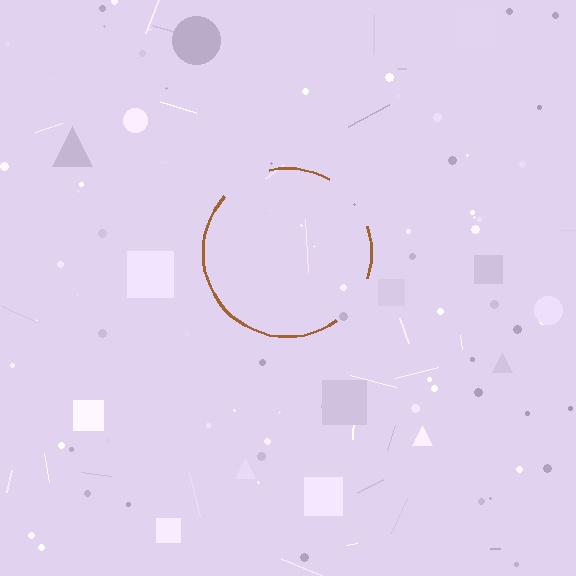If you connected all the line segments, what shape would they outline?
They would outline a circle.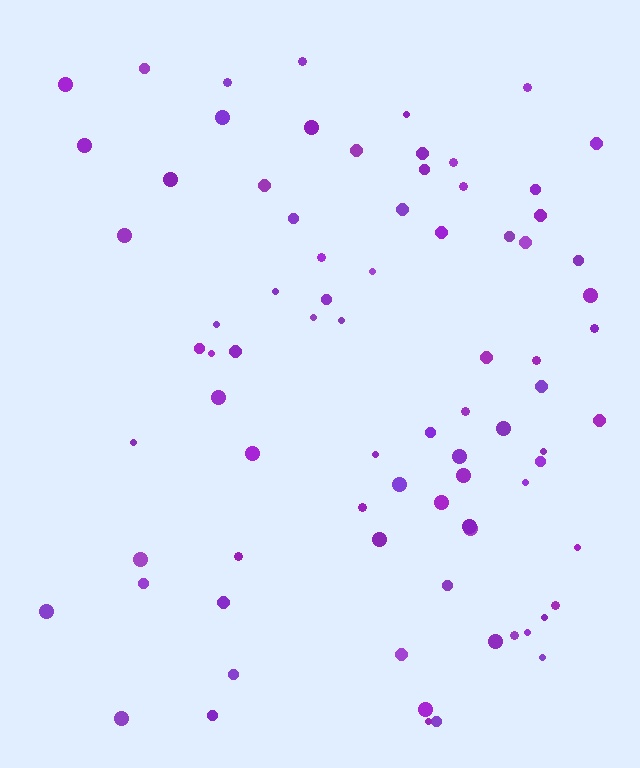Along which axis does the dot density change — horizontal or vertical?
Horizontal.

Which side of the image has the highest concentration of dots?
The right.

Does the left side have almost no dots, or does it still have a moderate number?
Still a moderate number, just noticeably fewer than the right.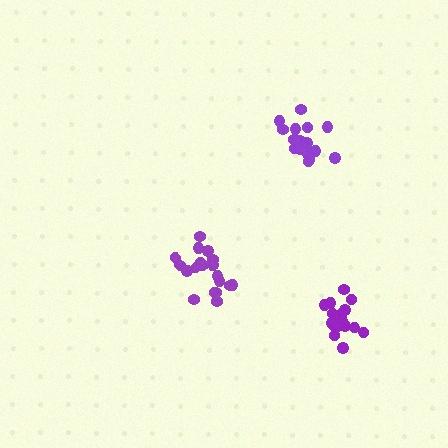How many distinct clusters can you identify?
There are 3 distinct clusters.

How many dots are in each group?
Group 1: 19 dots, Group 2: 18 dots, Group 3: 19 dots (56 total).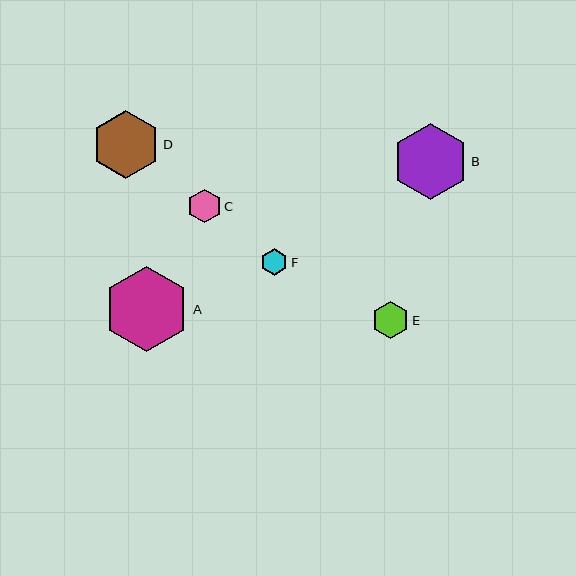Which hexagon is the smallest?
Hexagon F is the smallest with a size of approximately 27 pixels.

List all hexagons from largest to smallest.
From largest to smallest: A, B, D, E, C, F.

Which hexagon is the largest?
Hexagon A is the largest with a size of approximately 86 pixels.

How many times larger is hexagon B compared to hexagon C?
Hexagon B is approximately 2.2 times the size of hexagon C.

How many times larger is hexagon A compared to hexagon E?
Hexagon A is approximately 2.3 times the size of hexagon E.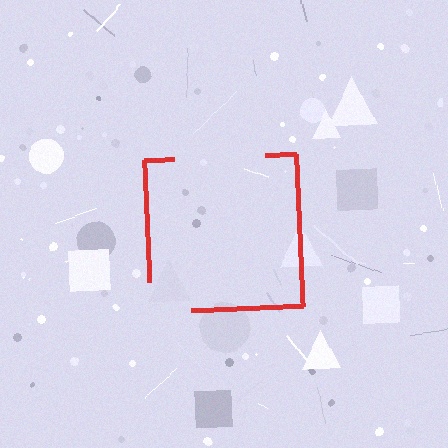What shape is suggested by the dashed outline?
The dashed outline suggests a square.